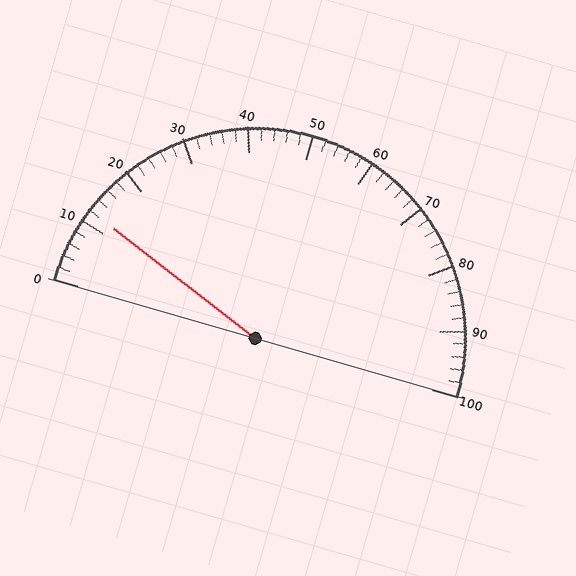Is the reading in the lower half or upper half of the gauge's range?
The reading is in the lower half of the range (0 to 100).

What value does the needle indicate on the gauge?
The needle indicates approximately 12.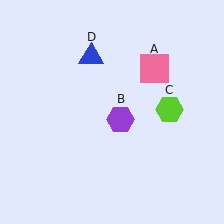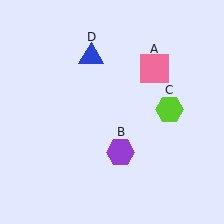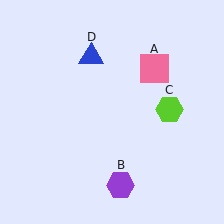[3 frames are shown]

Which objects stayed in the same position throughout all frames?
Pink square (object A) and lime hexagon (object C) and blue triangle (object D) remained stationary.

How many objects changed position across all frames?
1 object changed position: purple hexagon (object B).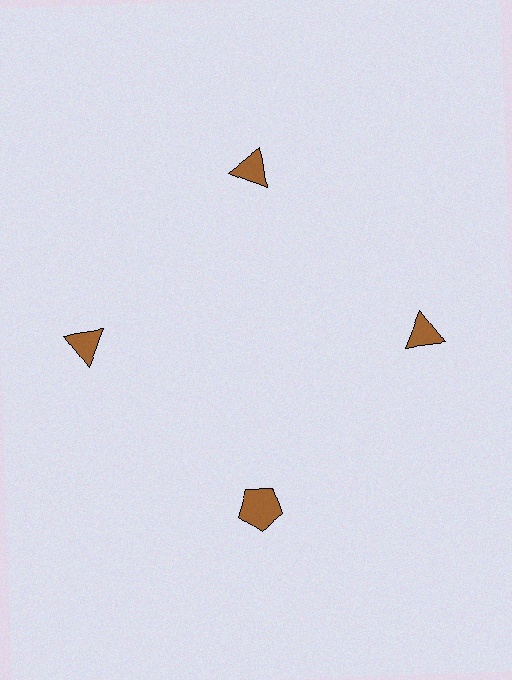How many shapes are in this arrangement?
There are 4 shapes arranged in a ring pattern.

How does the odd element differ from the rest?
It has a different shape: pentagon instead of triangle.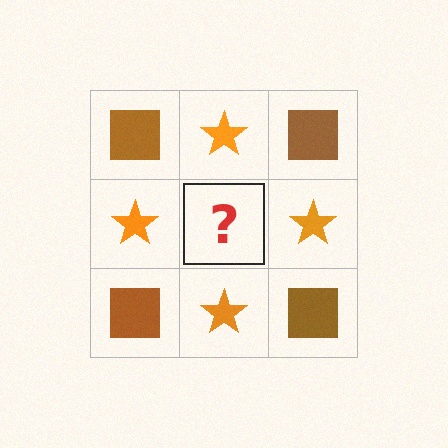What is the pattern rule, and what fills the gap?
The rule is that it alternates brown square and orange star in a checkerboard pattern. The gap should be filled with a brown square.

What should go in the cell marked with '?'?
The missing cell should contain a brown square.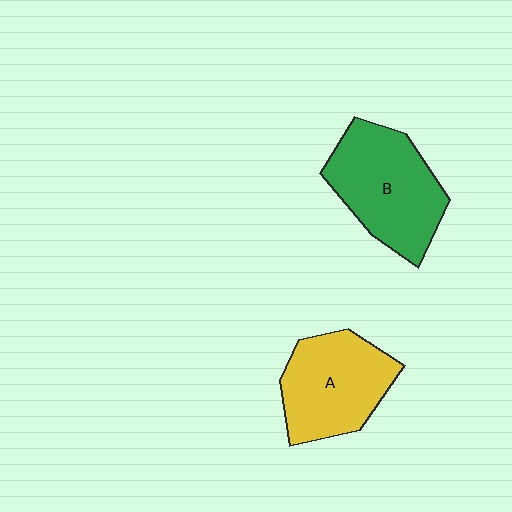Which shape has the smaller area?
Shape A (yellow).